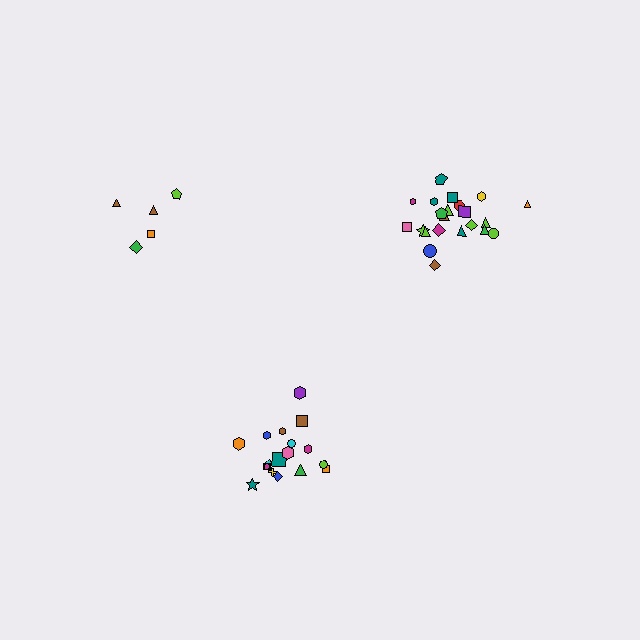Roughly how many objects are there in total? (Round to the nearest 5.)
Roughly 45 objects in total.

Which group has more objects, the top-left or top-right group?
The top-right group.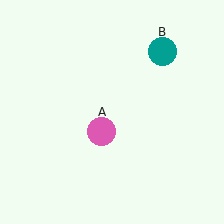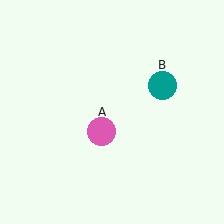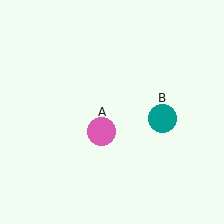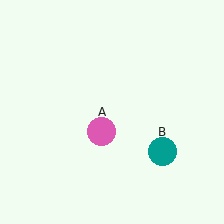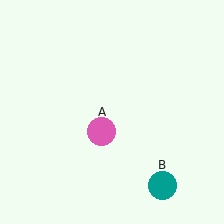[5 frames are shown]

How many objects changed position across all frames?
1 object changed position: teal circle (object B).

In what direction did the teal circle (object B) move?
The teal circle (object B) moved down.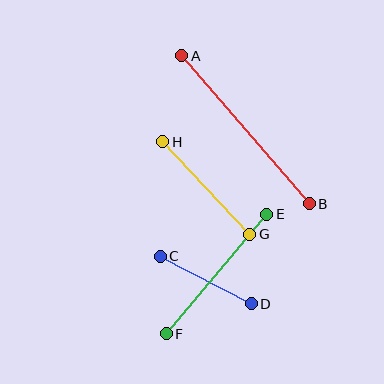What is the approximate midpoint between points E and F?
The midpoint is at approximately (216, 274) pixels.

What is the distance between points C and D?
The distance is approximately 103 pixels.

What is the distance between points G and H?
The distance is approximately 127 pixels.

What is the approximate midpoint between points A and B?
The midpoint is at approximately (245, 130) pixels.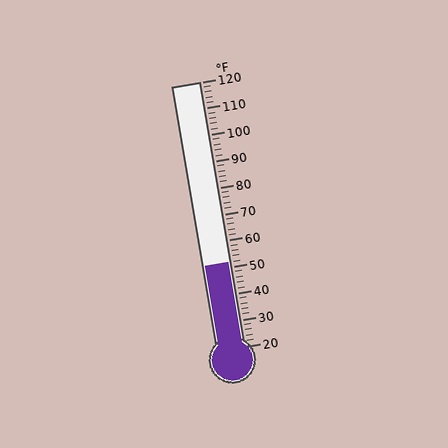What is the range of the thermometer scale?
The thermometer scale ranges from 20°F to 120°F.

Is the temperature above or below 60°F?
The temperature is below 60°F.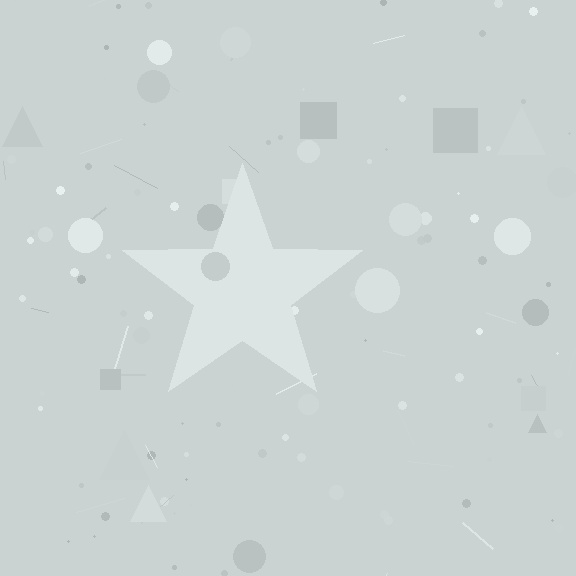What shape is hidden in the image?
A star is hidden in the image.